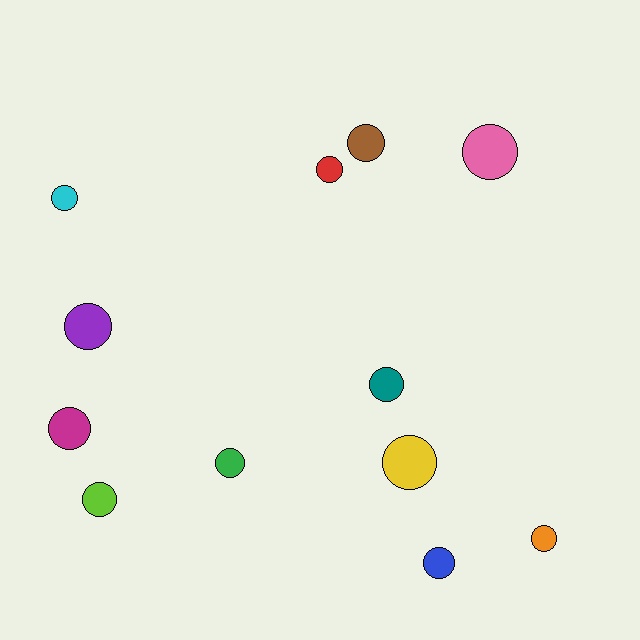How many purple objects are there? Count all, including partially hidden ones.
There is 1 purple object.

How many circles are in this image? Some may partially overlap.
There are 12 circles.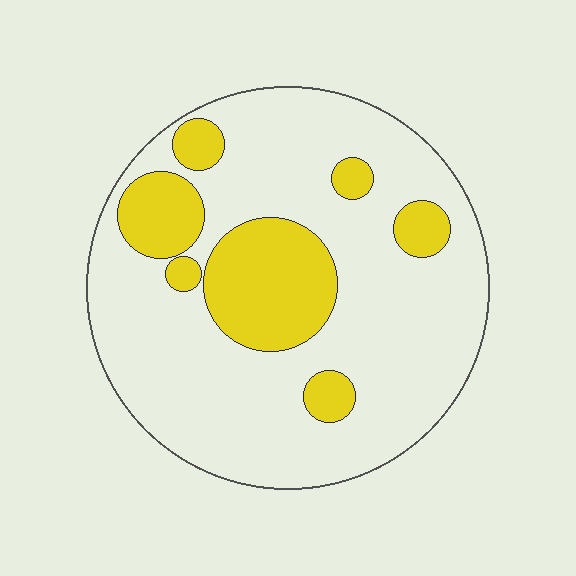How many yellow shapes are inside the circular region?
7.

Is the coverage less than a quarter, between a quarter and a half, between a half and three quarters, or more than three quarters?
Less than a quarter.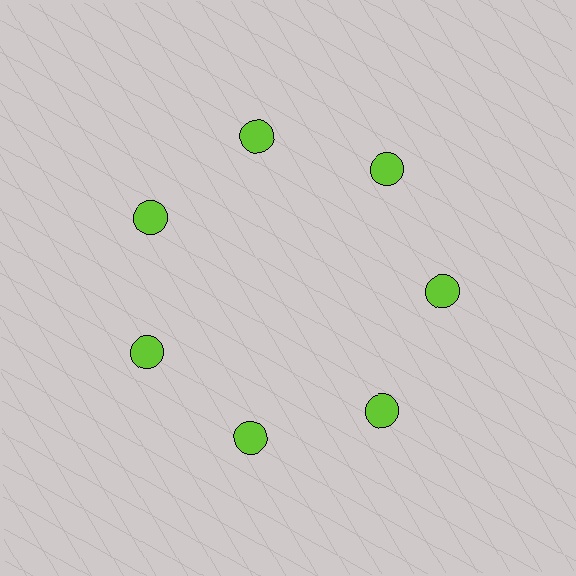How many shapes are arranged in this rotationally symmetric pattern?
There are 7 shapes, arranged in 7 groups of 1.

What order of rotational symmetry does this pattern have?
This pattern has 7-fold rotational symmetry.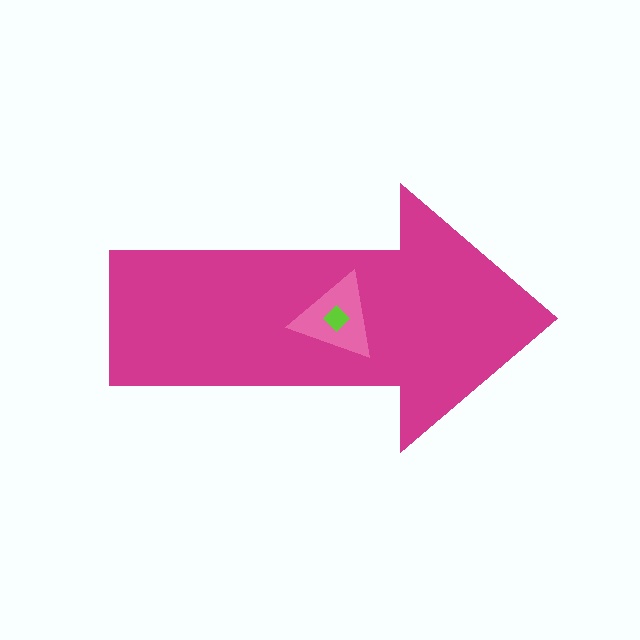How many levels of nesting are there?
3.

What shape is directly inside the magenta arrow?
The pink triangle.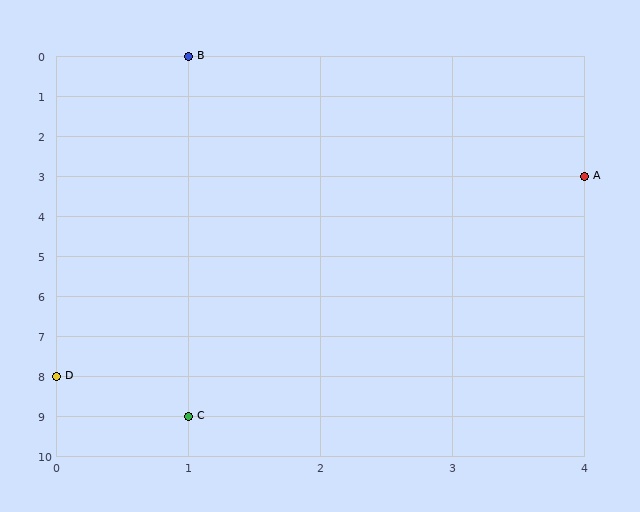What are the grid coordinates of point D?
Point D is at grid coordinates (0, 8).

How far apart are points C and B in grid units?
Points C and B are 9 rows apart.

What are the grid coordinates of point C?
Point C is at grid coordinates (1, 9).